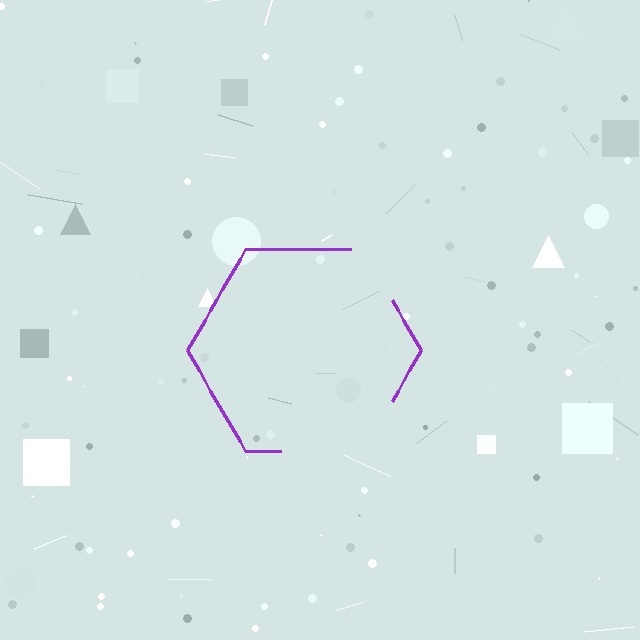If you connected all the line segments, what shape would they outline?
They would outline a hexagon.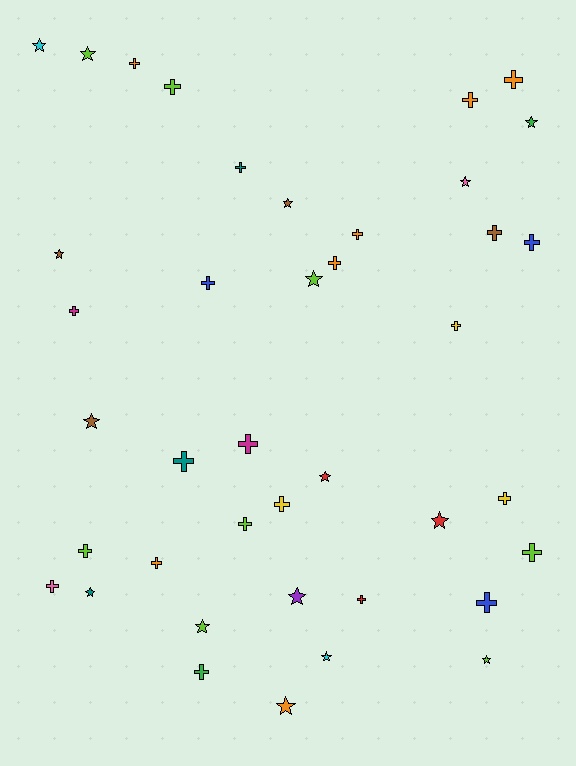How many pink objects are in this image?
There are 2 pink objects.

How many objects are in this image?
There are 40 objects.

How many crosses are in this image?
There are 24 crosses.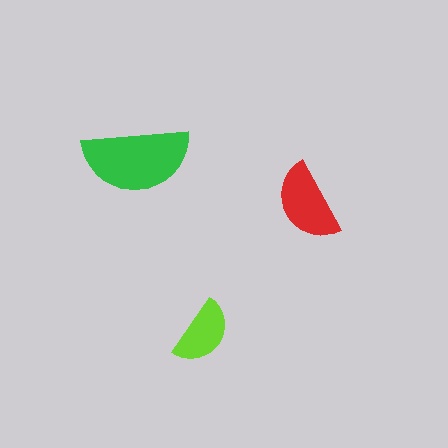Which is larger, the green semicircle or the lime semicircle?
The green one.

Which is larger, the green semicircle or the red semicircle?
The green one.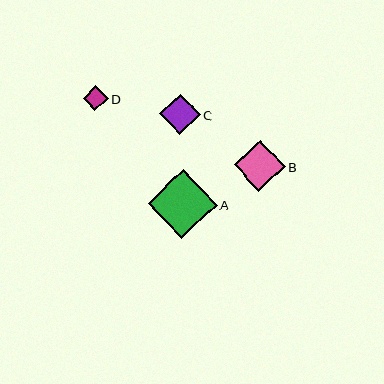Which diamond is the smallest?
Diamond D is the smallest with a size of approximately 25 pixels.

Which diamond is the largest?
Diamond A is the largest with a size of approximately 69 pixels.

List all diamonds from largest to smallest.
From largest to smallest: A, B, C, D.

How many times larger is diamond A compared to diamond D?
Diamond A is approximately 2.8 times the size of diamond D.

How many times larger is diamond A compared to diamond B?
Diamond A is approximately 1.4 times the size of diamond B.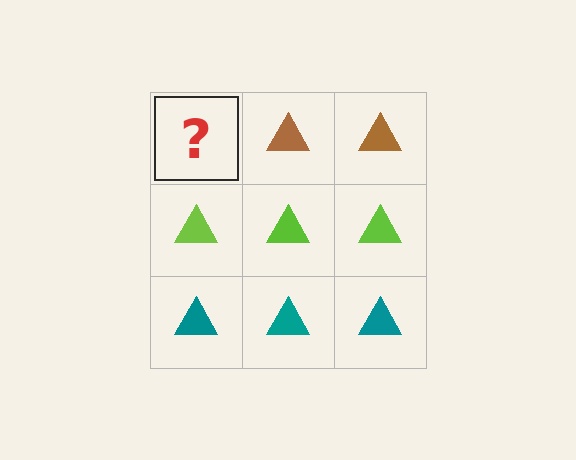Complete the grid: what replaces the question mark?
The question mark should be replaced with a brown triangle.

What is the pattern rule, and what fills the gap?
The rule is that each row has a consistent color. The gap should be filled with a brown triangle.